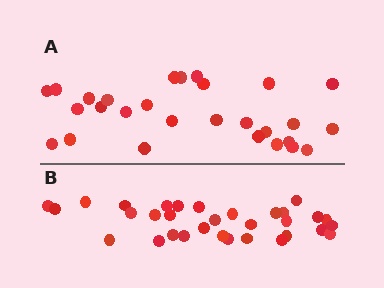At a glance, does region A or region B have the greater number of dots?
Region B (the bottom region) has more dots.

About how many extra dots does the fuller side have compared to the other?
Region B has about 4 more dots than region A.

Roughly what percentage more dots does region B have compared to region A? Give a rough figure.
About 15% more.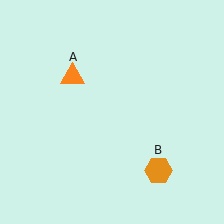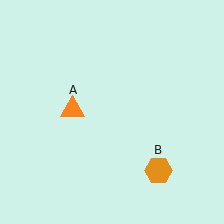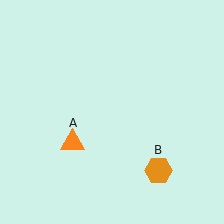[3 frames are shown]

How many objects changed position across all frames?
1 object changed position: orange triangle (object A).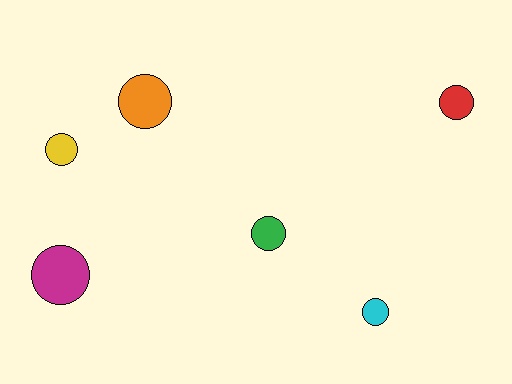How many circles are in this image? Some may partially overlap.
There are 6 circles.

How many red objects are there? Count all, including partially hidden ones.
There is 1 red object.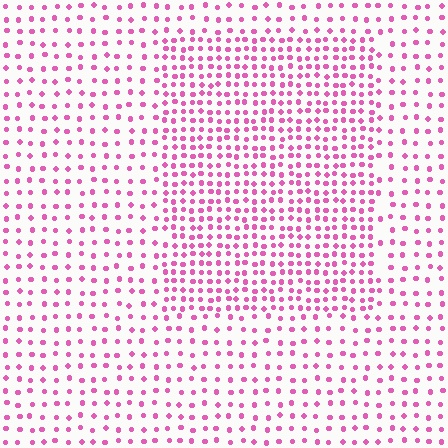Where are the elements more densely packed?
The elements are more densely packed inside the rectangle boundary.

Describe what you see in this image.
The image contains small pink elements arranged at two different densities. A rectangle-shaped region is visible where the elements are more densely packed than the surrounding area.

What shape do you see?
I see a rectangle.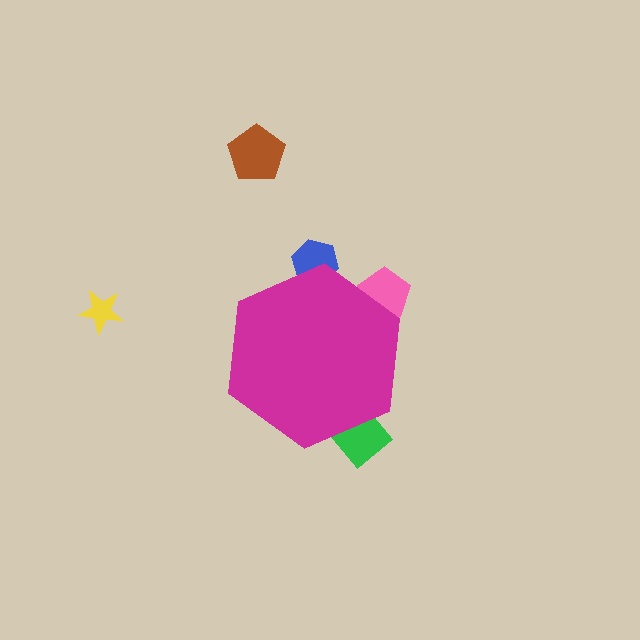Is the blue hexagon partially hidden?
Yes, the blue hexagon is partially hidden behind the magenta hexagon.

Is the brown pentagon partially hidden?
No, the brown pentagon is fully visible.